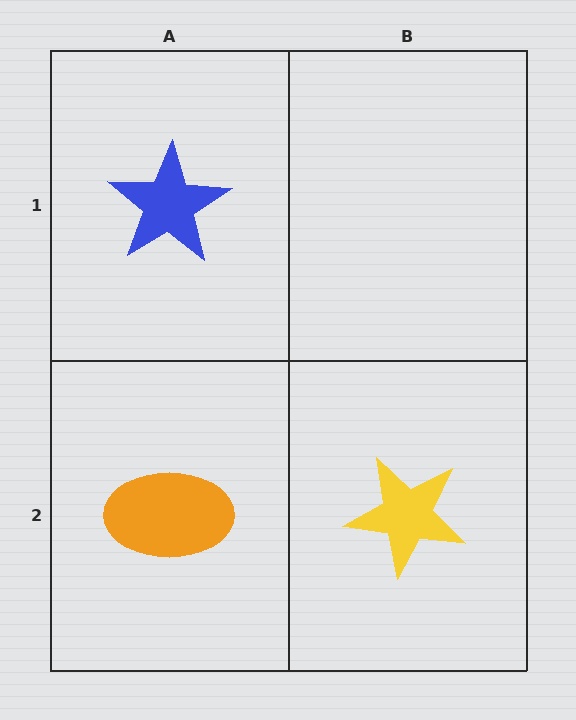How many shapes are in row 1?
1 shape.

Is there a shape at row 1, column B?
No, that cell is empty.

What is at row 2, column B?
A yellow star.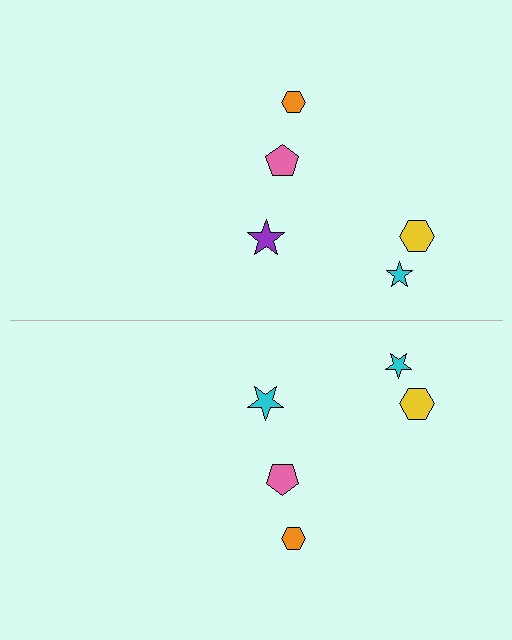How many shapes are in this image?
There are 10 shapes in this image.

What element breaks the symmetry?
The cyan star on the bottom side breaks the symmetry — its mirror counterpart is purple.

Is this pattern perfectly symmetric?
No, the pattern is not perfectly symmetric. The cyan star on the bottom side breaks the symmetry — its mirror counterpart is purple.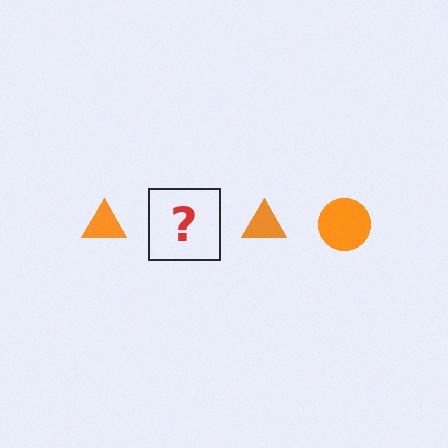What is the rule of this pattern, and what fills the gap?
The rule is that the pattern cycles through triangle, circle shapes in orange. The gap should be filled with an orange circle.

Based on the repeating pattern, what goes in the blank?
The blank should be an orange circle.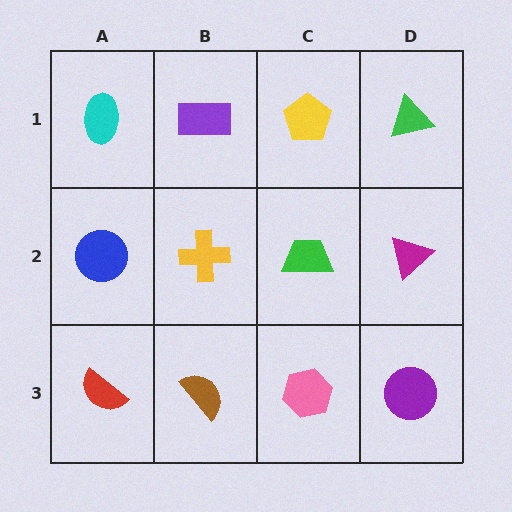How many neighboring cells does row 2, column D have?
3.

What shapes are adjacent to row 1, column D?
A magenta triangle (row 2, column D), a yellow pentagon (row 1, column C).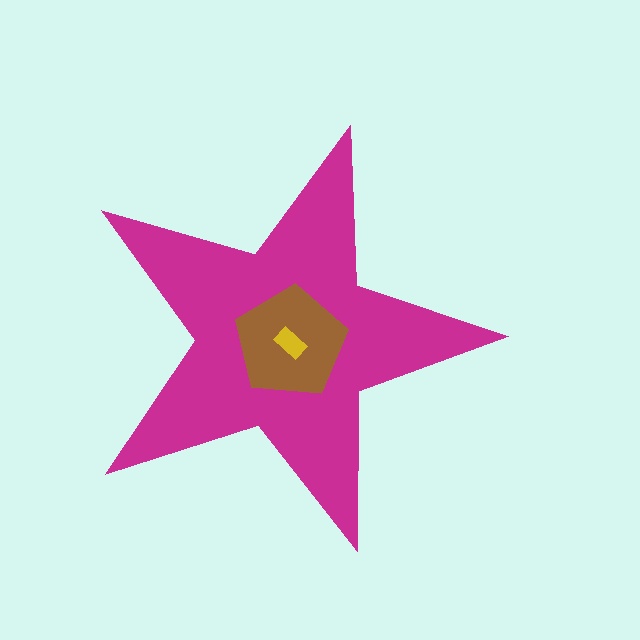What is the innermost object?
The yellow rectangle.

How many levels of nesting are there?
3.